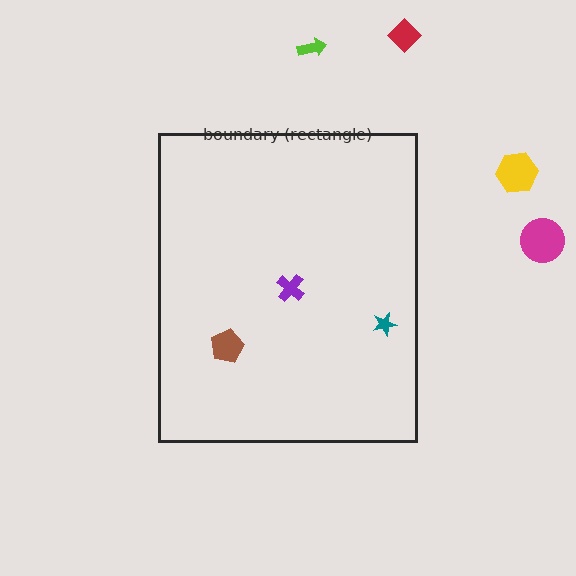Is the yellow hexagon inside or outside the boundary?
Outside.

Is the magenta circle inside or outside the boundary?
Outside.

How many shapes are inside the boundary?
3 inside, 4 outside.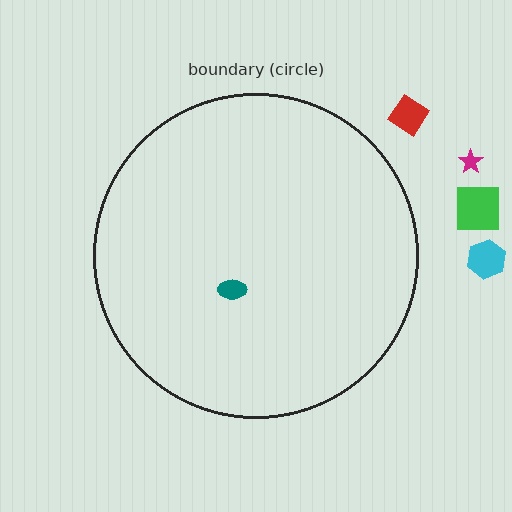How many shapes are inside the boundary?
1 inside, 4 outside.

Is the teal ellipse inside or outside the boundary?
Inside.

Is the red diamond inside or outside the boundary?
Outside.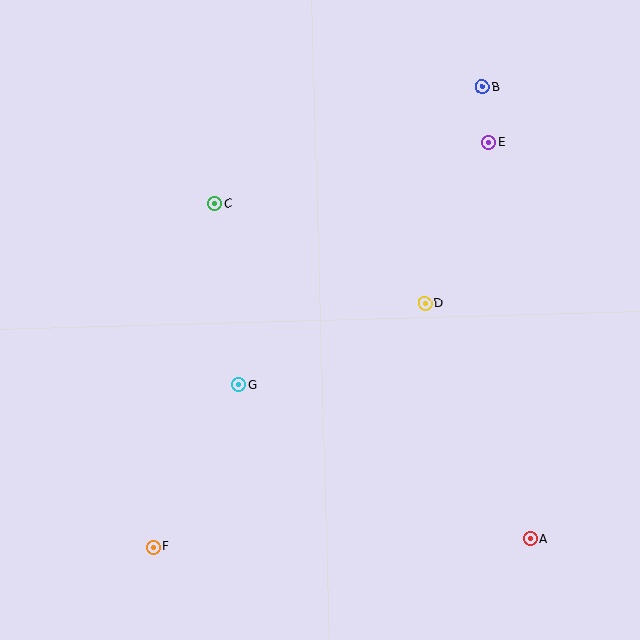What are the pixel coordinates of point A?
Point A is at (531, 539).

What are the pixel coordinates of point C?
Point C is at (214, 204).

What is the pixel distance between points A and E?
The distance between A and E is 398 pixels.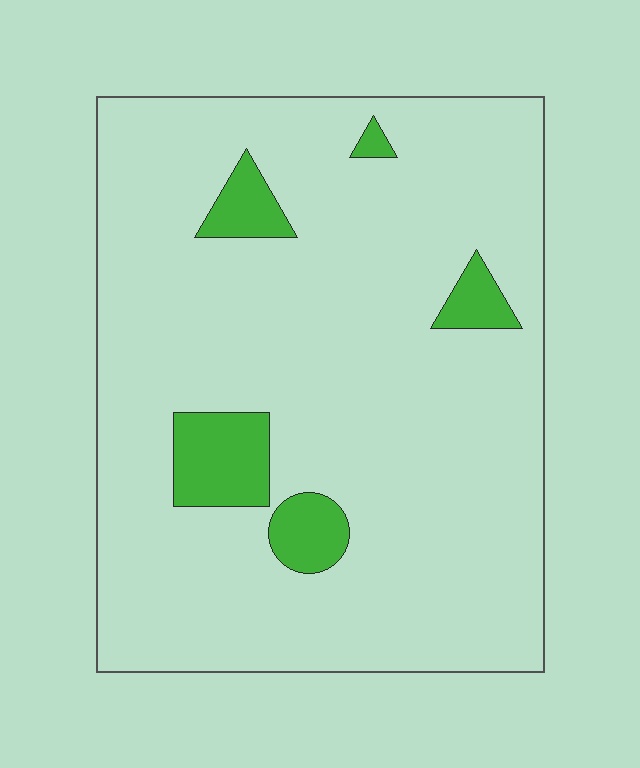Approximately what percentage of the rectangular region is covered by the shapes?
Approximately 10%.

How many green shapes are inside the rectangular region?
5.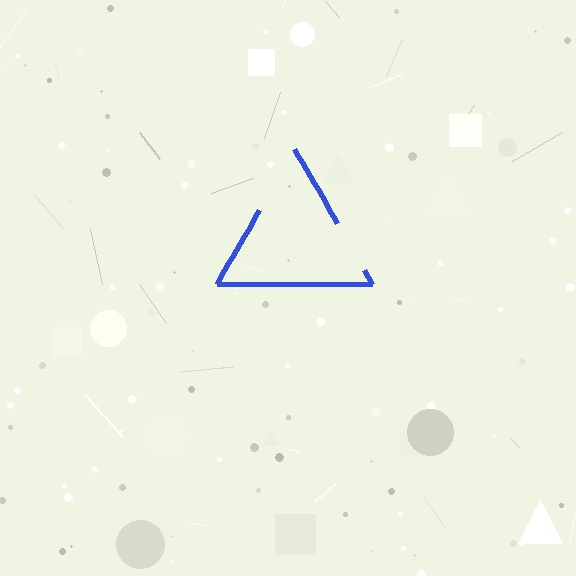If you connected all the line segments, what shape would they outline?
They would outline a triangle.